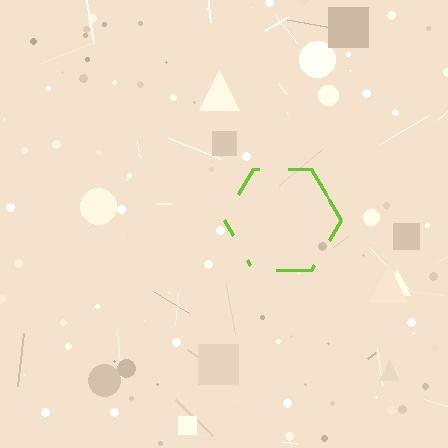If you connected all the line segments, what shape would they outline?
They would outline a hexagon.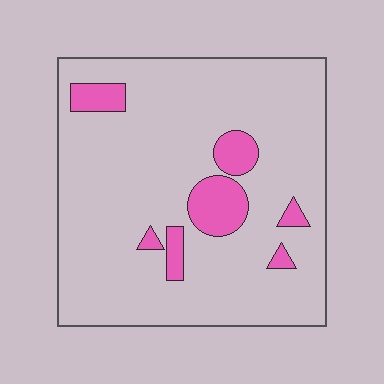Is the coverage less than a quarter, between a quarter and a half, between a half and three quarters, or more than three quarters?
Less than a quarter.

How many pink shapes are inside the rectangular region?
7.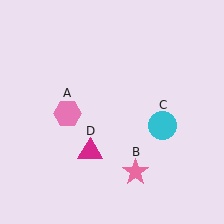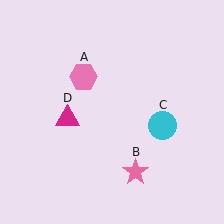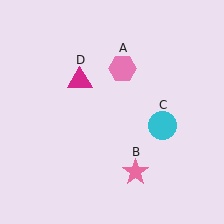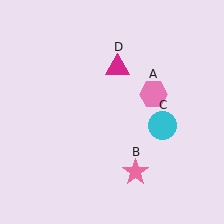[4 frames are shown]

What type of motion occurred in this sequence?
The pink hexagon (object A), magenta triangle (object D) rotated clockwise around the center of the scene.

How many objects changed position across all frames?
2 objects changed position: pink hexagon (object A), magenta triangle (object D).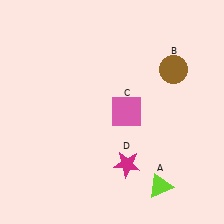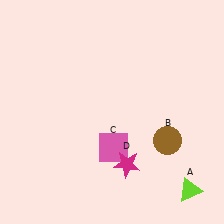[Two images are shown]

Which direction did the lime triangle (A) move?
The lime triangle (A) moved right.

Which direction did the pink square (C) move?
The pink square (C) moved down.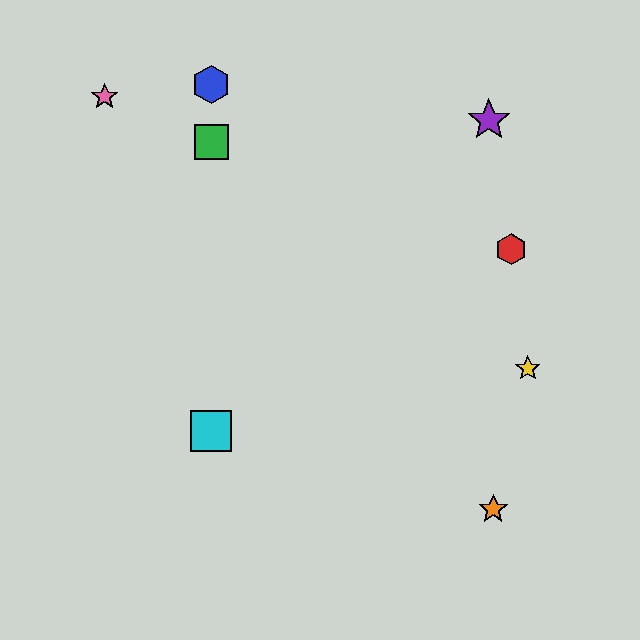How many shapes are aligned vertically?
3 shapes (the blue hexagon, the green square, the cyan square) are aligned vertically.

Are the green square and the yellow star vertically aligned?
No, the green square is at x≈211 and the yellow star is at x≈528.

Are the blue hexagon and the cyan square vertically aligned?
Yes, both are at x≈211.